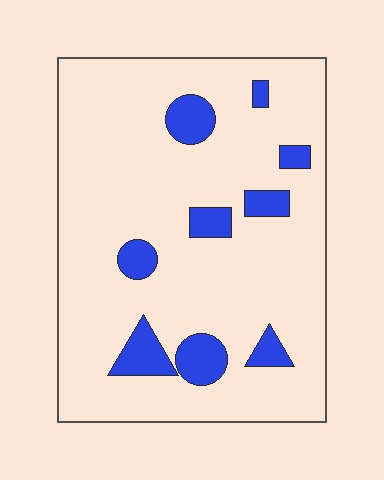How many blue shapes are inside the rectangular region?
9.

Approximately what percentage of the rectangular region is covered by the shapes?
Approximately 15%.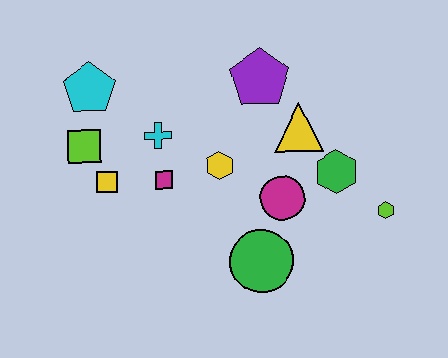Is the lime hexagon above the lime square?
No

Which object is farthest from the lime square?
The lime hexagon is farthest from the lime square.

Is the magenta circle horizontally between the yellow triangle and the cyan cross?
Yes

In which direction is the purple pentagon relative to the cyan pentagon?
The purple pentagon is to the right of the cyan pentagon.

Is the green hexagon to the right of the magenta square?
Yes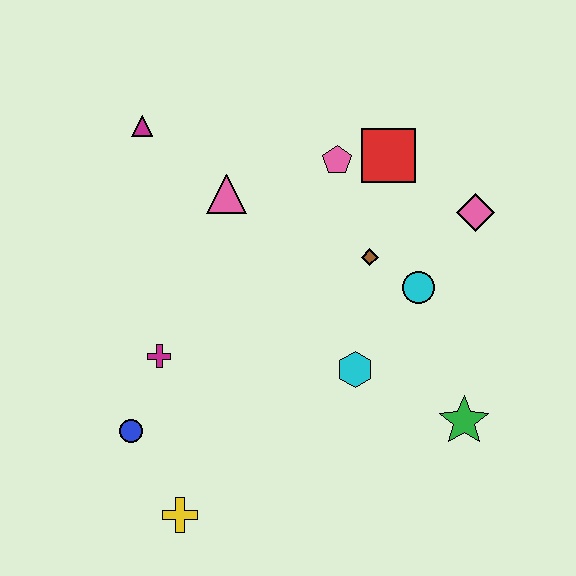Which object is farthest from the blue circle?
The pink diamond is farthest from the blue circle.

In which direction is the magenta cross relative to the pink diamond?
The magenta cross is to the left of the pink diamond.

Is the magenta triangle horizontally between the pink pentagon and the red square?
No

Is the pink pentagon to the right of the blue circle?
Yes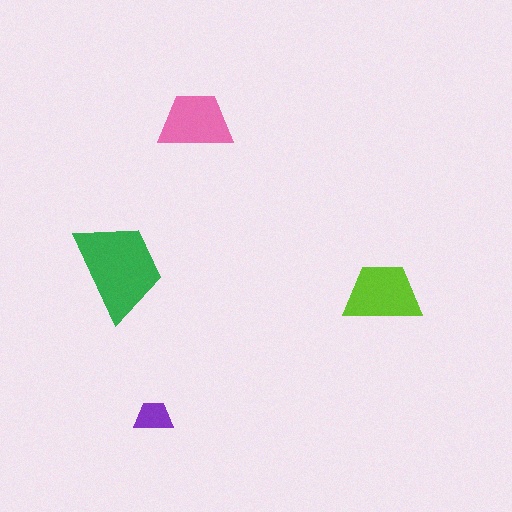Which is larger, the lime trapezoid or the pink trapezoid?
The lime one.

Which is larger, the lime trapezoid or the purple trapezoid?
The lime one.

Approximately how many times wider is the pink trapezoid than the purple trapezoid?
About 2 times wider.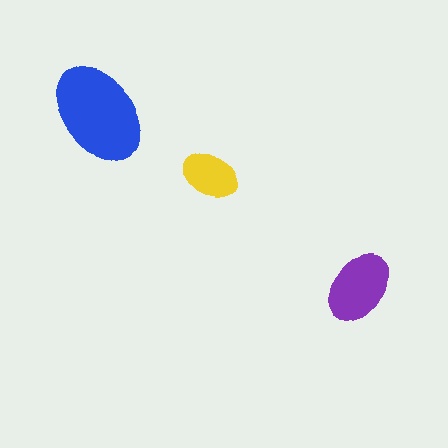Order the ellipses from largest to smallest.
the blue one, the purple one, the yellow one.